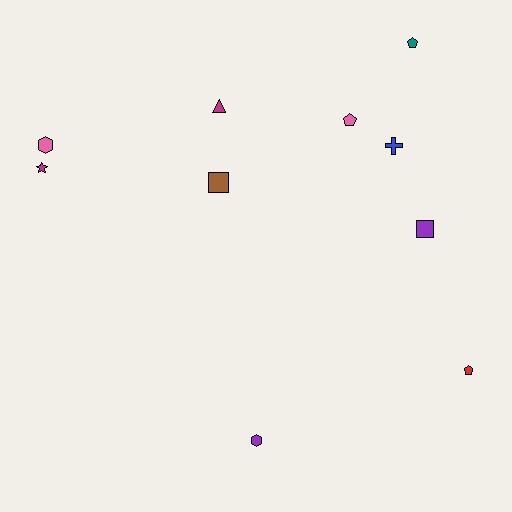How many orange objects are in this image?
There are no orange objects.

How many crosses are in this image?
There is 1 cross.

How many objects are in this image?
There are 10 objects.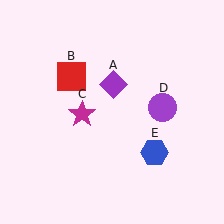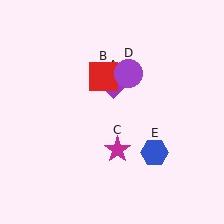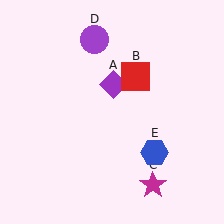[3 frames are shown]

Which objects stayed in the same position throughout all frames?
Purple diamond (object A) and blue hexagon (object E) remained stationary.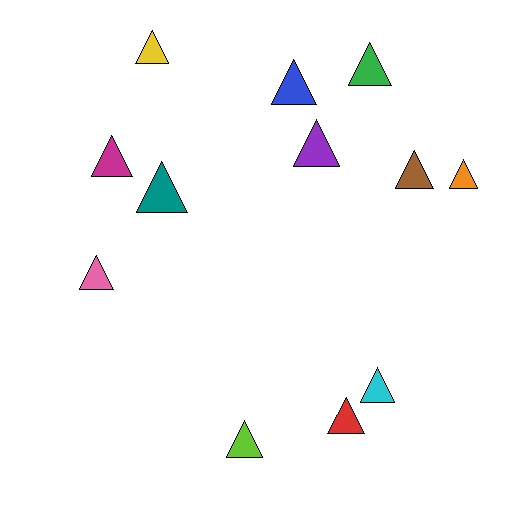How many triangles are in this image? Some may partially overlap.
There are 12 triangles.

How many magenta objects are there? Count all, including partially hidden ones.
There is 1 magenta object.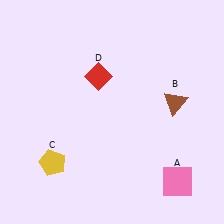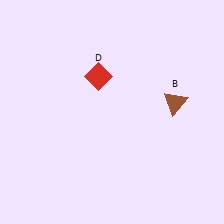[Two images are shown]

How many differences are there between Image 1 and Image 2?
There are 2 differences between the two images.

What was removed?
The yellow pentagon (C), the pink square (A) were removed in Image 2.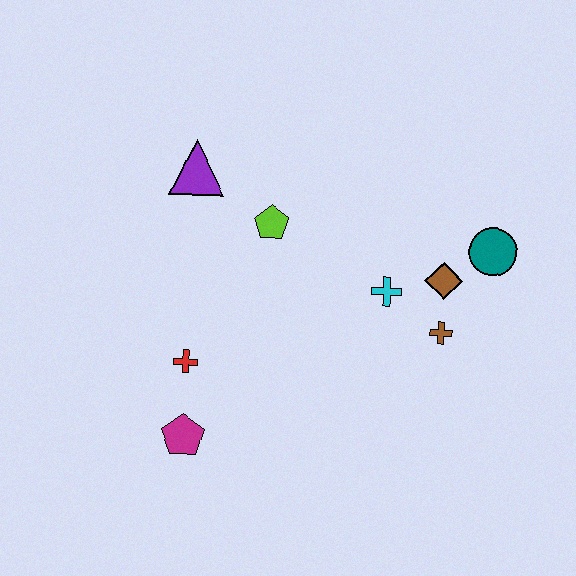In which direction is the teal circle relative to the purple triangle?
The teal circle is to the right of the purple triangle.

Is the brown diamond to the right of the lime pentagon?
Yes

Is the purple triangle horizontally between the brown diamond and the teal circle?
No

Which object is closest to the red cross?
The magenta pentagon is closest to the red cross.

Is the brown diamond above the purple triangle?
No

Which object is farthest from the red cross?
The teal circle is farthest from the red cross.